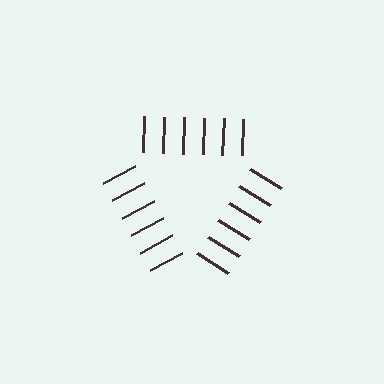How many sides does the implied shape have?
3 sides — the line-ends trace a triangle.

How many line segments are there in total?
18 — 6 along each of the 3 edges.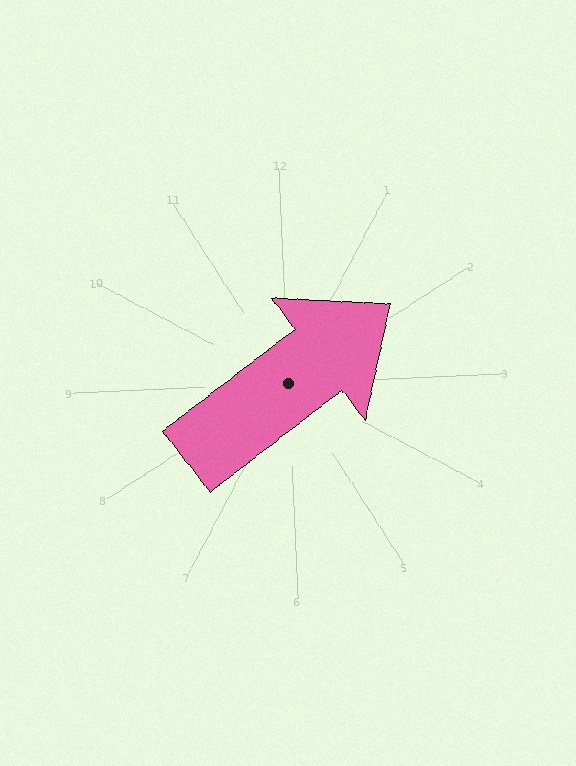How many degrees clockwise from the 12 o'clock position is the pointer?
Approximately 55 degrees.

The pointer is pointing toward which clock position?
Roughly 2 o'clock.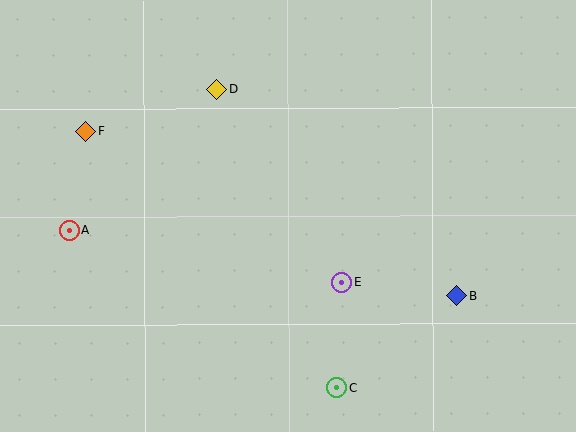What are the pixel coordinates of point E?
Point E is at (342, 282).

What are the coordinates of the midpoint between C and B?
The midpoint between C and B is at (397, 342).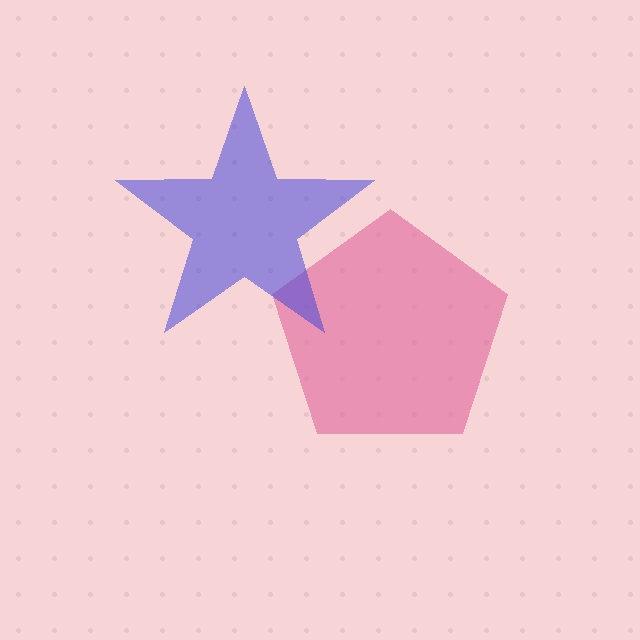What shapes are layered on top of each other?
The layered shapes are: a pink pentagon, a blue star.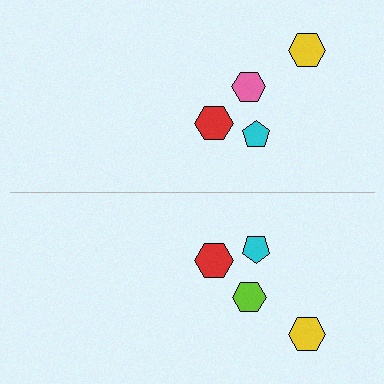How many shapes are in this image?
There are 8 shapes in this image.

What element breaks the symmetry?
The lime hexagon on the bottom side breaks the symmetry — its mirror counterpart is pink.